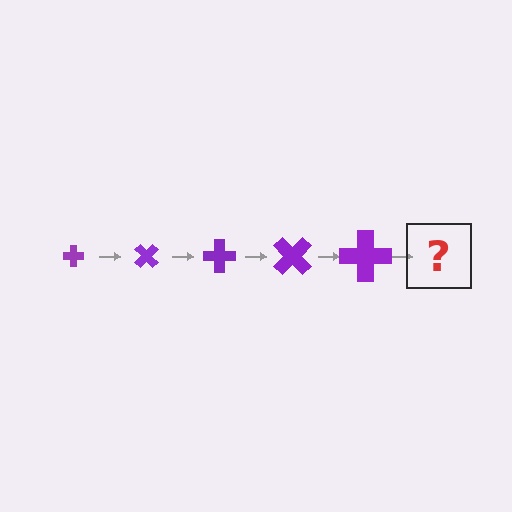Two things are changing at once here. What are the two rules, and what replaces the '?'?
The two rules are that the cross grows larger each step and it rotates 45 degrees each step. The '?' should be a cross, larger than the previous one and rotated 225 degrees from the start.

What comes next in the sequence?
The next element should be a cross, larger than the previous one and rotated 225 degrees from the start.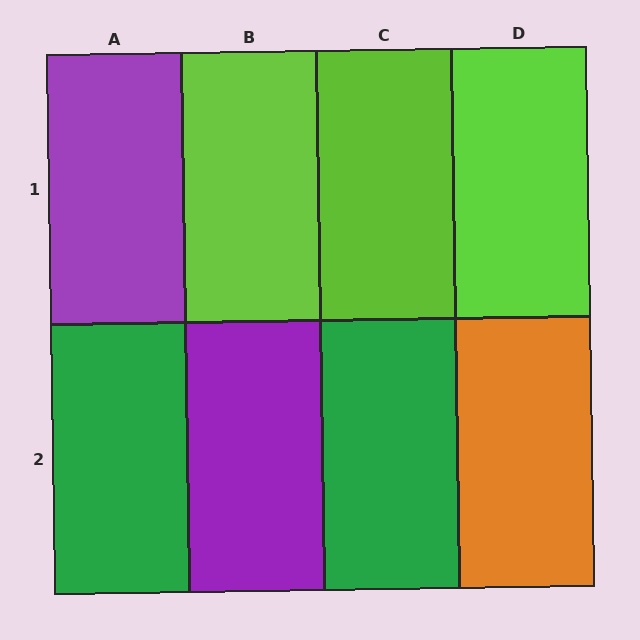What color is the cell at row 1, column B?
Lime.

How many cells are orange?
1 cell is orange.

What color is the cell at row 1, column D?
Lime.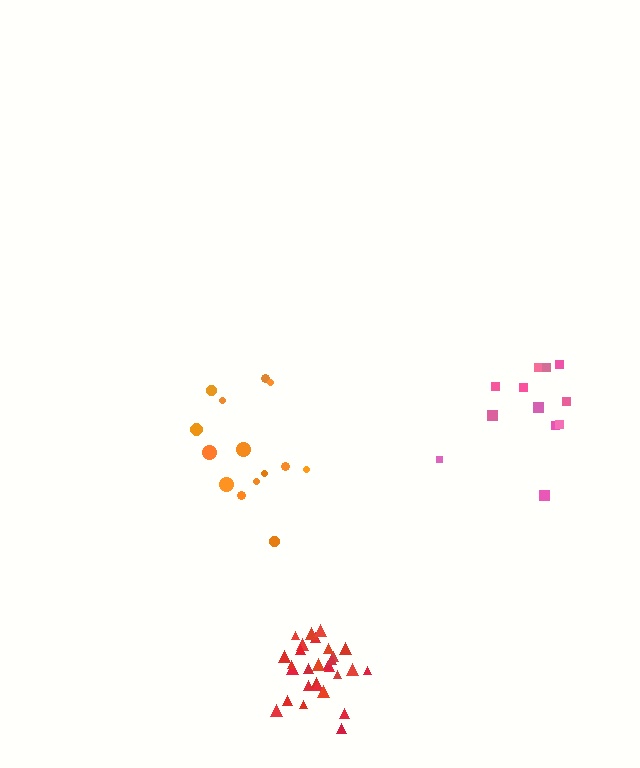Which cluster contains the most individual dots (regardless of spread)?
Red (29).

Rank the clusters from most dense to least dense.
red, orange, pink.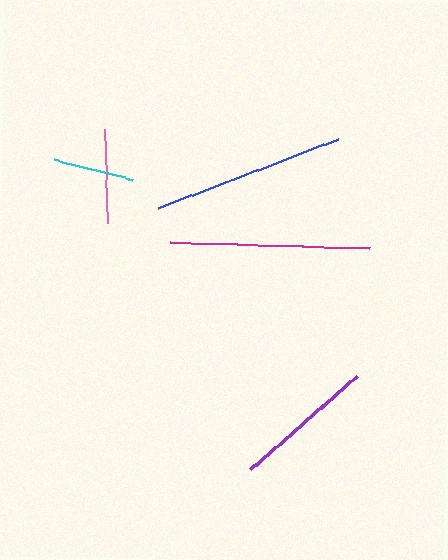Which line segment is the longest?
The magenta line is the longest at approximately 200 pixels.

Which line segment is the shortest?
The cyan line is the shortest at approximately 81 pixels.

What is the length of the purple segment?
The purple segment is approximately 142 pixels long.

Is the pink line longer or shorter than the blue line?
The blue line is longer than the pink line.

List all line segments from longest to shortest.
From longest to shortest: magenta, blue, purple, pink, cyan.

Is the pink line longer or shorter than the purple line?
The purple line is longer than the pink line.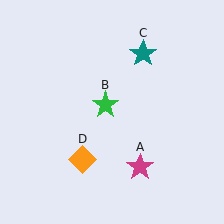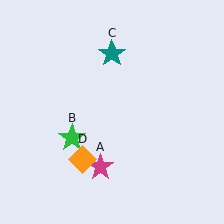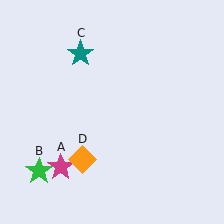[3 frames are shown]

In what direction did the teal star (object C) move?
The teal star (object C) moved left.